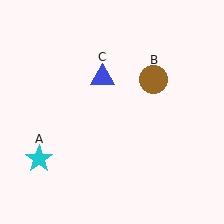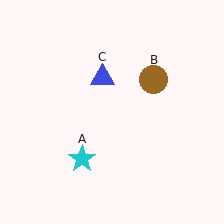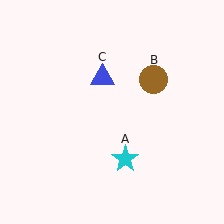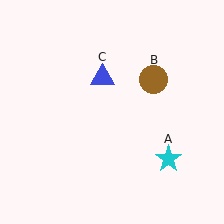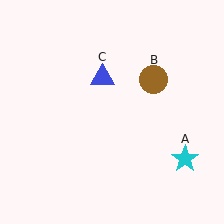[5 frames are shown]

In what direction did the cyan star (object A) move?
The cyan star (object A) moved right.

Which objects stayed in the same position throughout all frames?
Brown circle (object B) and blue triangle (object C) remained stationary.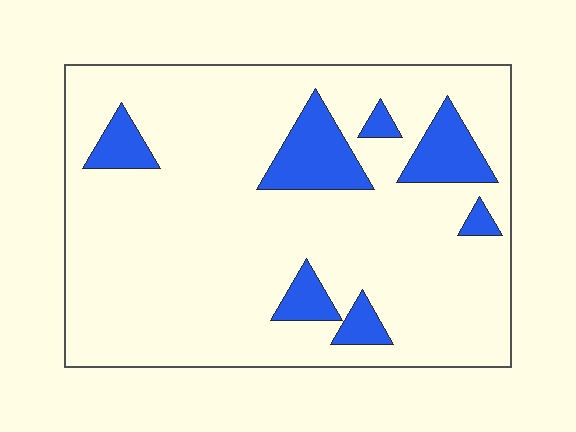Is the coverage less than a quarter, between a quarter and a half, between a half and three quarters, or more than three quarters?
Less than a quarter.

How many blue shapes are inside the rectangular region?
7.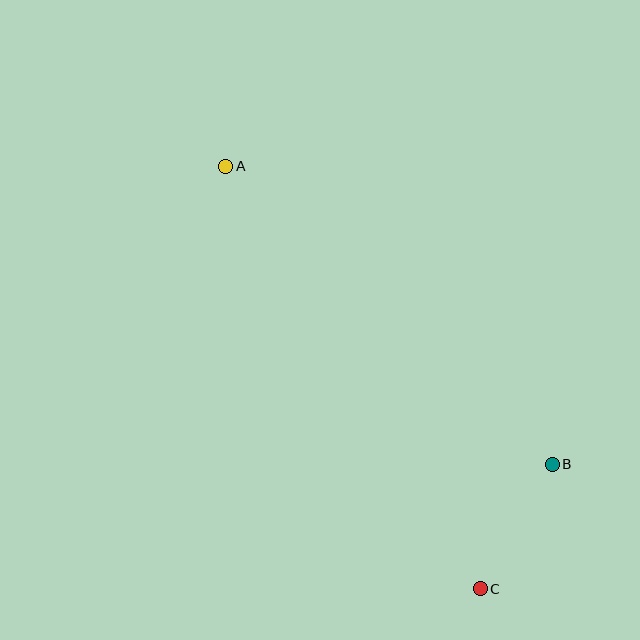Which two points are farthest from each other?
Points A and C are farthest from each other.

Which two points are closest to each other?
Points B and C are closest to each other.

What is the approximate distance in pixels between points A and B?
The distance between A and B is approximately 442 pixels.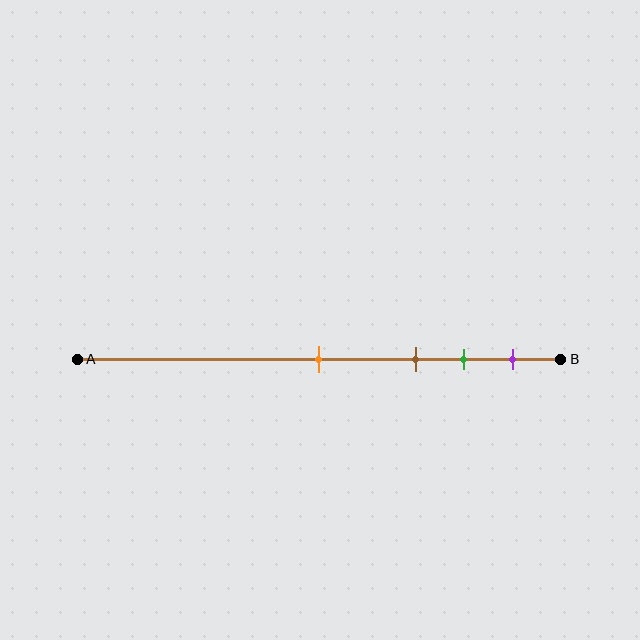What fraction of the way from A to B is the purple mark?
The purple mark is approximately 90% (0.9) of the way from A to B.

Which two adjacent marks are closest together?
The green and purple marks are the closest adjacent pair.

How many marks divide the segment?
There are 4 marks dividing the segment.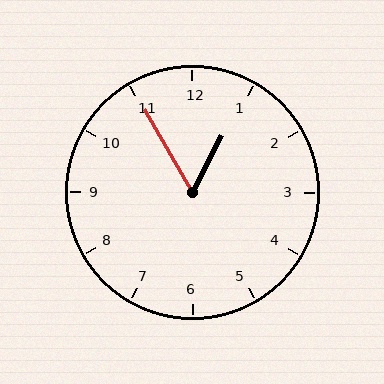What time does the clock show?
12:55.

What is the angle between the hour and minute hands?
Approximately 58 degrees.